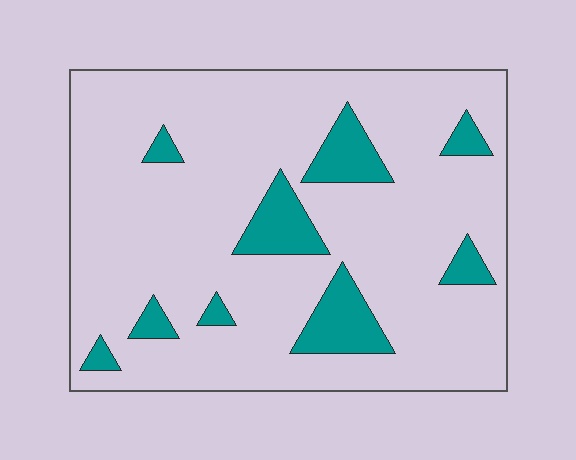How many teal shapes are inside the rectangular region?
9.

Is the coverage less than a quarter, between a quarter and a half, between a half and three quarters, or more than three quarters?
Less than a quarter.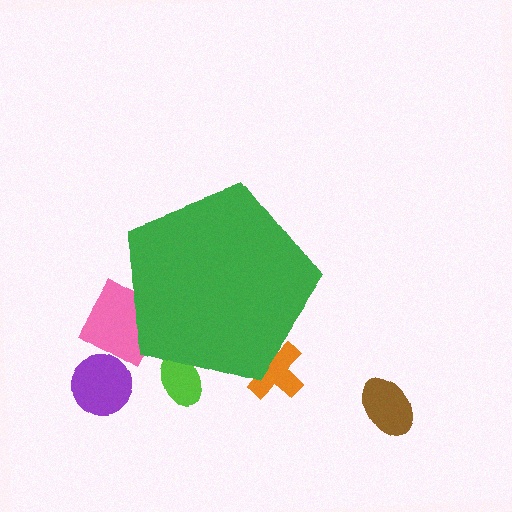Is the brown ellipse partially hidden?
No, the brown ellipse is fully visible.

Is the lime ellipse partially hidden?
Yes, the lime ellipse is partially hidden behind the green pentagon.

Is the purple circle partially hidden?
No, the purple circle is fully visible.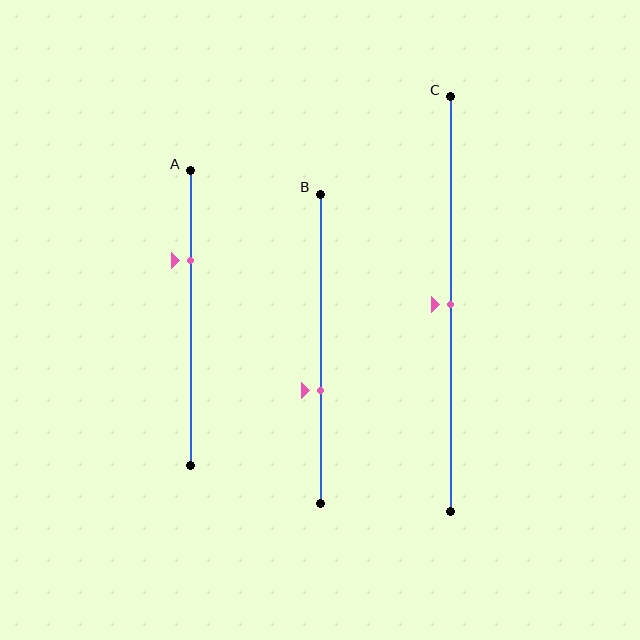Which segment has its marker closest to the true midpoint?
Segment C has its marker closest to the true midpoint.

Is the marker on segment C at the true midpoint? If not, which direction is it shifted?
Yes, the marker on segment C is at the true midpoint.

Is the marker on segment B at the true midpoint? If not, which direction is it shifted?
No, the marker on segment B is shifted downward by about 13% of the segment length.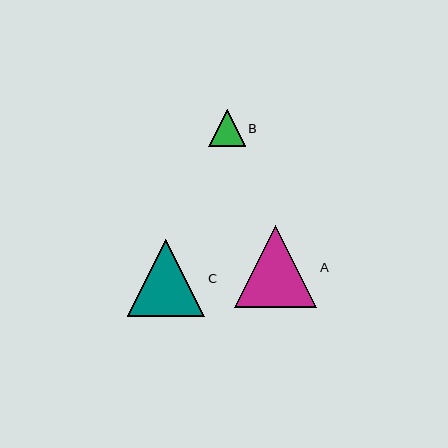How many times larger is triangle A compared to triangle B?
Triangle A is approximately 2.3 times the size of triangle B.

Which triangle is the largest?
Triangle A is the largest with a size of approximately 82 pixels.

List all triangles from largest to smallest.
From largest to smallest: A, C, B.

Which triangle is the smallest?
Triangle B is the smallest with a size of approximately 36 pixels.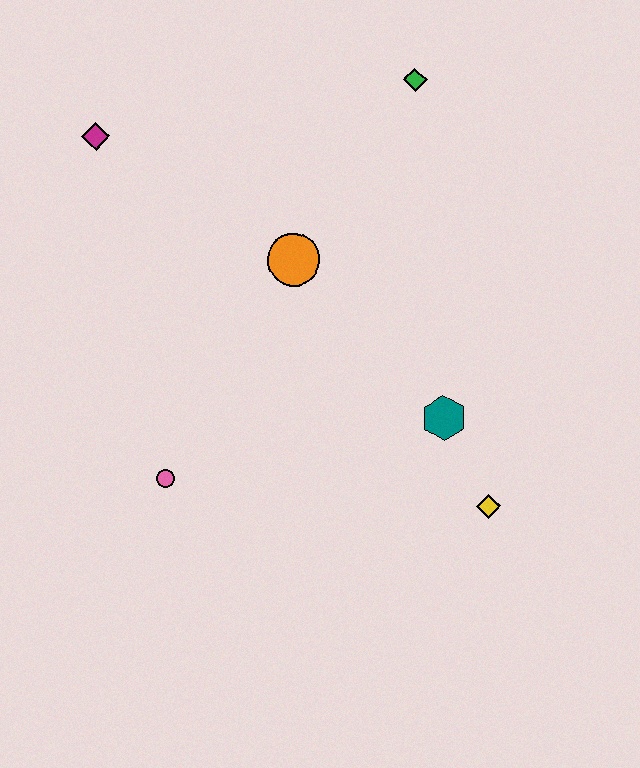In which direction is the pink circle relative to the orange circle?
The pink circle is below the orange circle.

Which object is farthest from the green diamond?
The pink circle is farthest from the green diamond.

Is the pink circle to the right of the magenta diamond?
Yes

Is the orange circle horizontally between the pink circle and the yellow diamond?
Yes